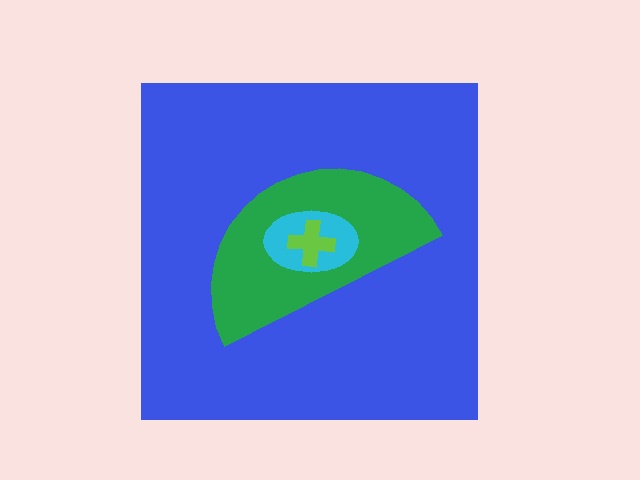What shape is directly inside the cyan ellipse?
The lime cross.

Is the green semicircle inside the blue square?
Yes.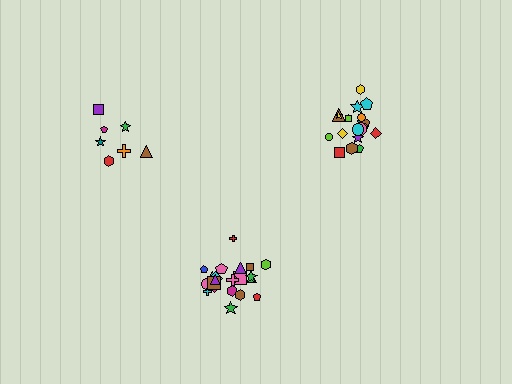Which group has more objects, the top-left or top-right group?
The top-right group.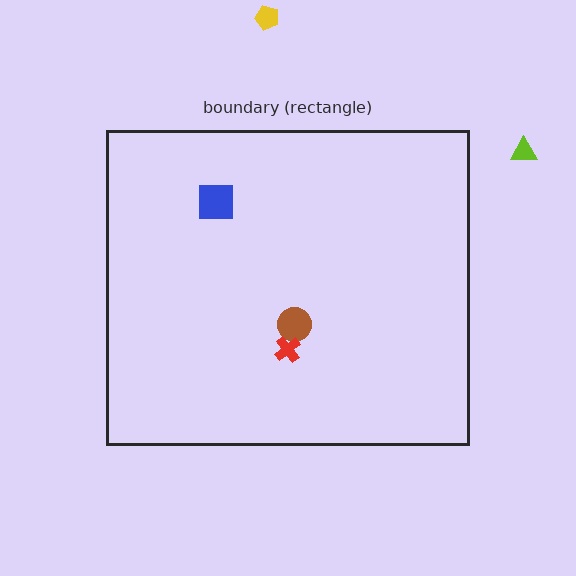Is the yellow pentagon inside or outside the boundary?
Outside.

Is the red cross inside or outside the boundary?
Inside.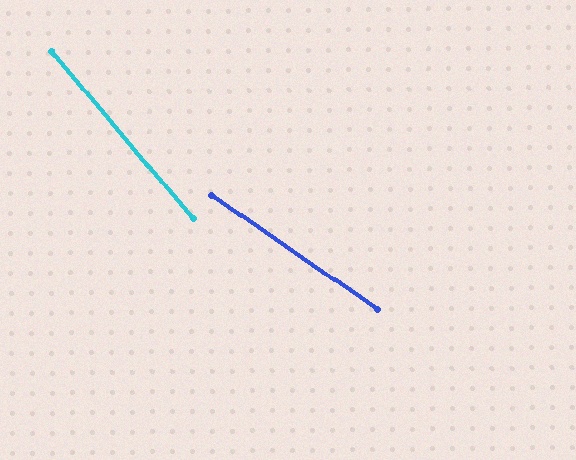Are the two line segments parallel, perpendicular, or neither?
Neither parallel nor perpendicular — they differ by about 15°.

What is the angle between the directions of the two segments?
Approximately 15 degrees.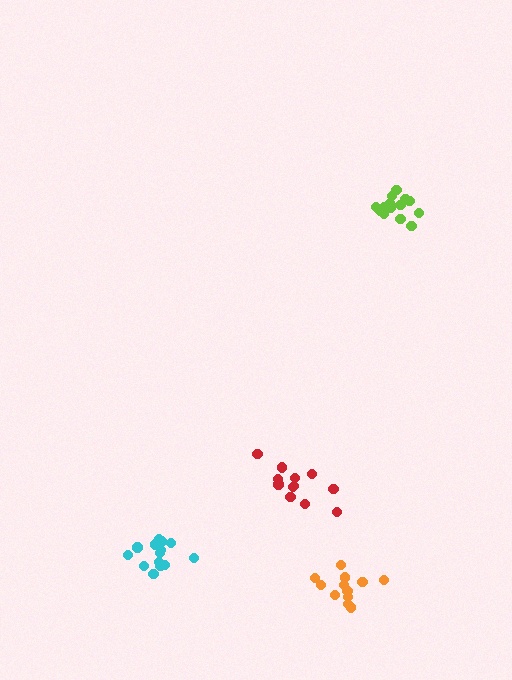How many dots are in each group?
Group 1: 15 dots, Group 2: 12 dots, Group 3: 14 dots, Group 4: 14 dots (55 total).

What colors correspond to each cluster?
The clusters are colored: lime, orange, cyan, red.